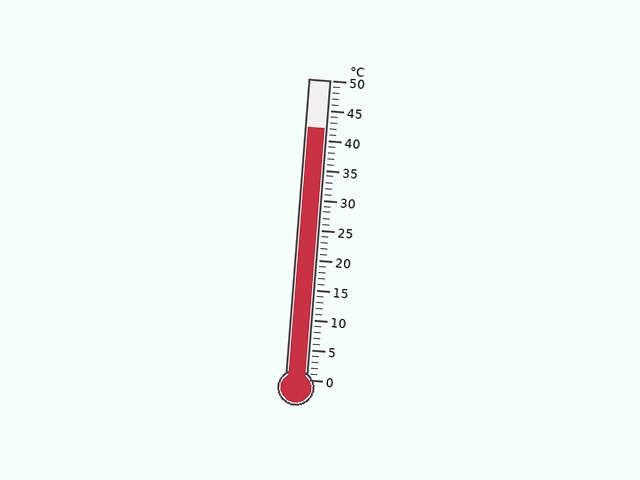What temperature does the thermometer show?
The thermometer shows approximately 42°C.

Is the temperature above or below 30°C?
The temperature is above 30°C.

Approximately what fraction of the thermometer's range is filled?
The thermometer is filled to approximately 85% of its range.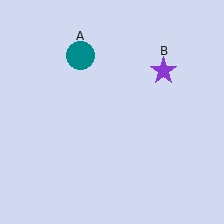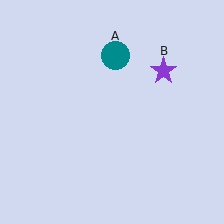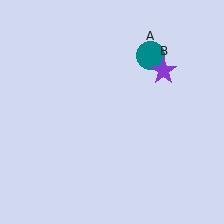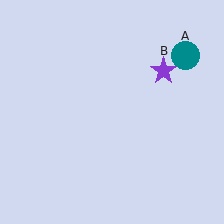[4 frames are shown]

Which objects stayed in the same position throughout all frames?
Purple star (object B) remained stationary.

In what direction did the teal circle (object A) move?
The teal circle (object A) moved right.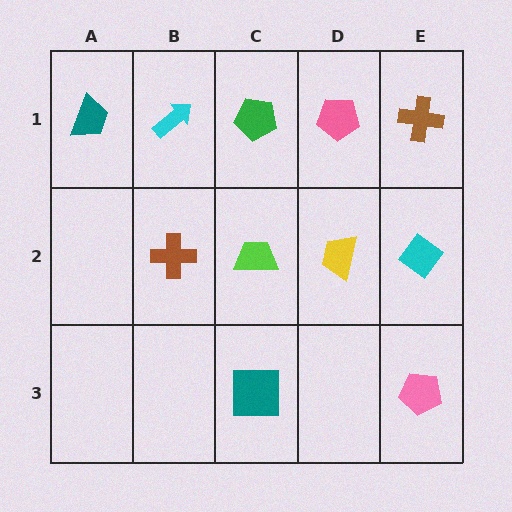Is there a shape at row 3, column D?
No, that cell is empty.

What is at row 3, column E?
A pink pentagon.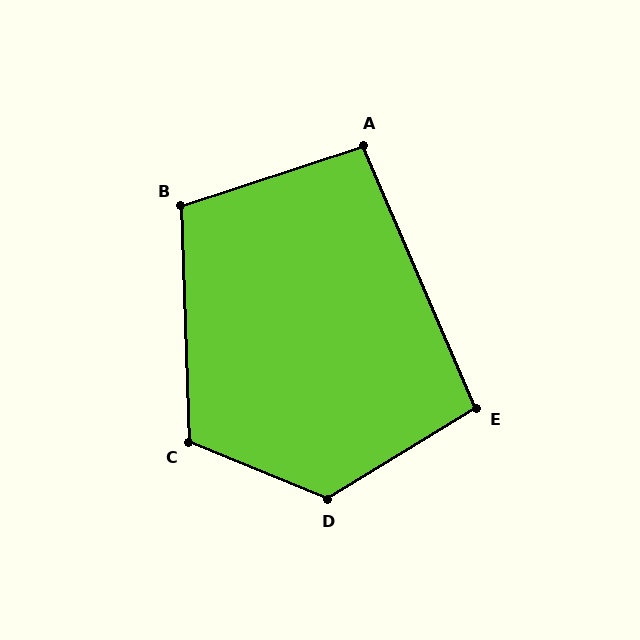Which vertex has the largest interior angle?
D, at approximately 126 degrees.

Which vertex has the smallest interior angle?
A, at approximately 95 degrees.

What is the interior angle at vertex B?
Approximately 107 degrees (obtuse).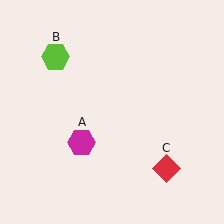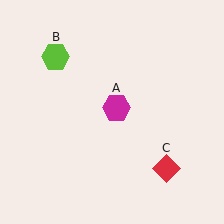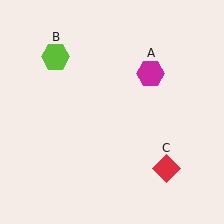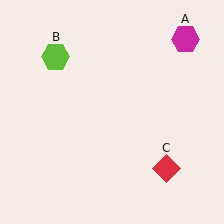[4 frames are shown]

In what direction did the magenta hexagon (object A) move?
The magenta hexagon (object A) moved up and to the right.